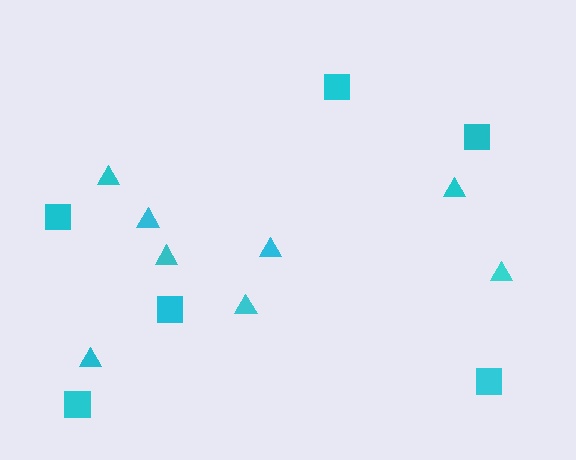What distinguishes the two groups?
There are 2 groups: one group of triangles (8) and one group of squares (6).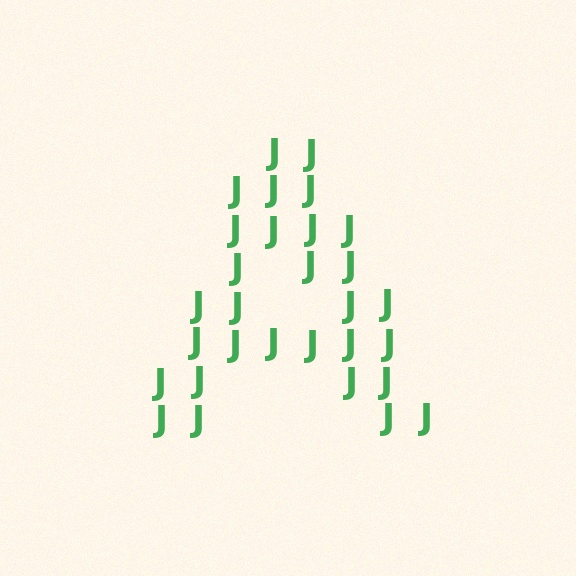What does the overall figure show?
The overall figure shows the letter A.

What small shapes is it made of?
It is made of small letter J's.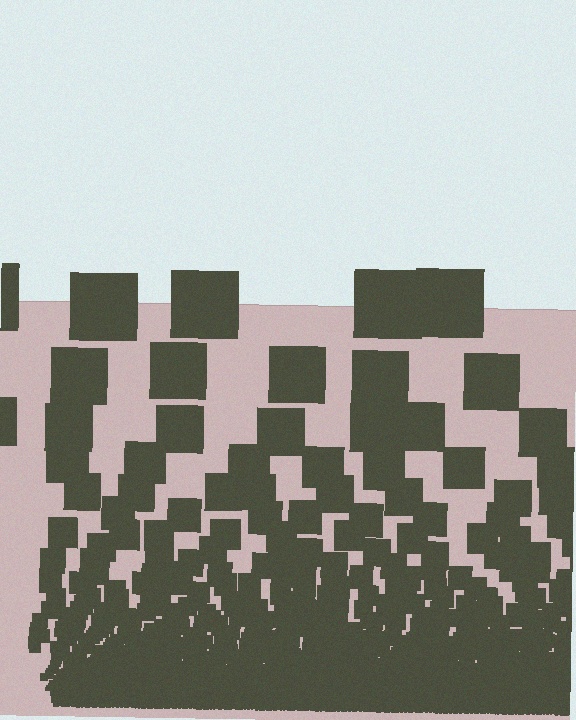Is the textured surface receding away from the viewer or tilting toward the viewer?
The surface appears to tilt toward the viewer. Texture elements get larger and sparser toward the top.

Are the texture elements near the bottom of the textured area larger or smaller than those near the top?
Smaller. The gradient is inverted — elements near the bottom are smaller and denser.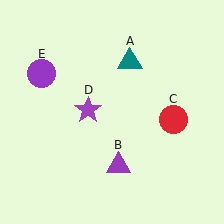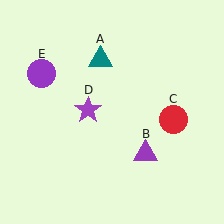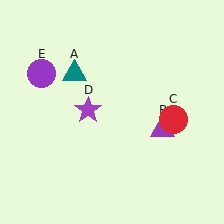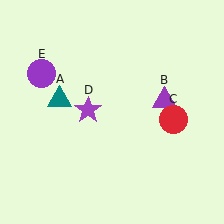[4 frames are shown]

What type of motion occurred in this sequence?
The teal triangle (object A), purple triangle (object B) rotated counterclockwise around the center of the scene.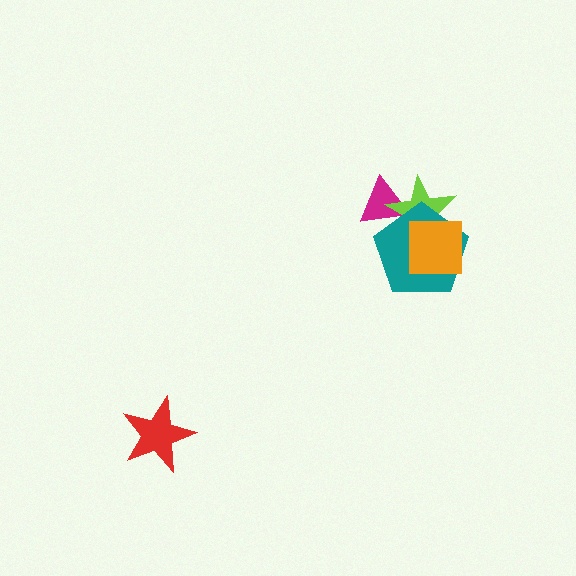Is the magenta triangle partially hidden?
Yes, it is partially covered by another shape.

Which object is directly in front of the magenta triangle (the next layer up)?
The lime star is directly in front of the magenta triangle.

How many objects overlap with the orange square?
2 objects overlap with the orange square.